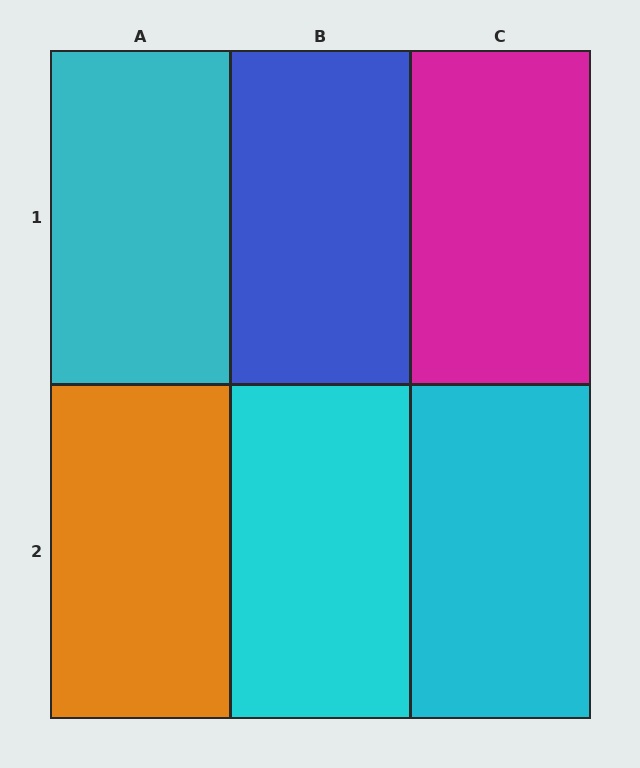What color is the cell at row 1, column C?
Magenta.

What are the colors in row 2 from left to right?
Orange, cyan, cyan.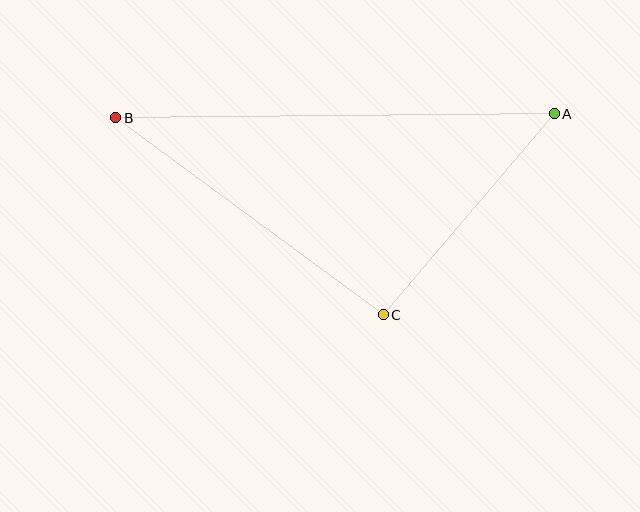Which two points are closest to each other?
Points A and C are closest to each other.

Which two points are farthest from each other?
Points A and B are farthest from each other.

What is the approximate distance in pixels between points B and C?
The distance between B and C is approximately 332 pixels.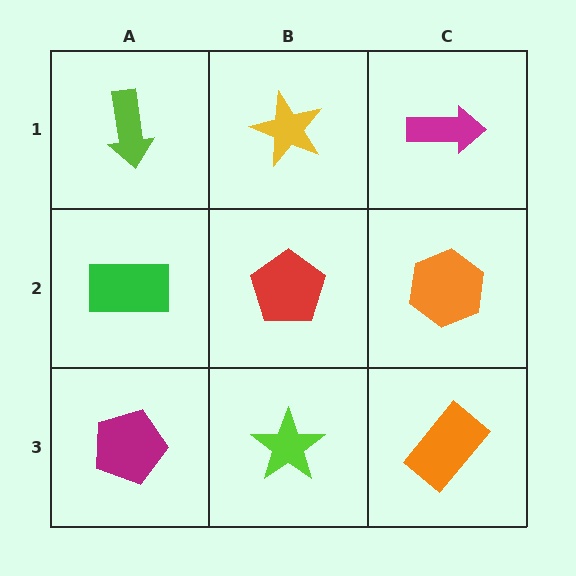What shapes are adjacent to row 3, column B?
A red pentagon (row 2, column B), a magenta pentagon (row 3, column A), an orange rectangle (row 3, column C).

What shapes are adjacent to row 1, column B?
A red pentagon (row 2, column B), a lime arrow (row 1, column A), a magenta arrow (row 1, column C).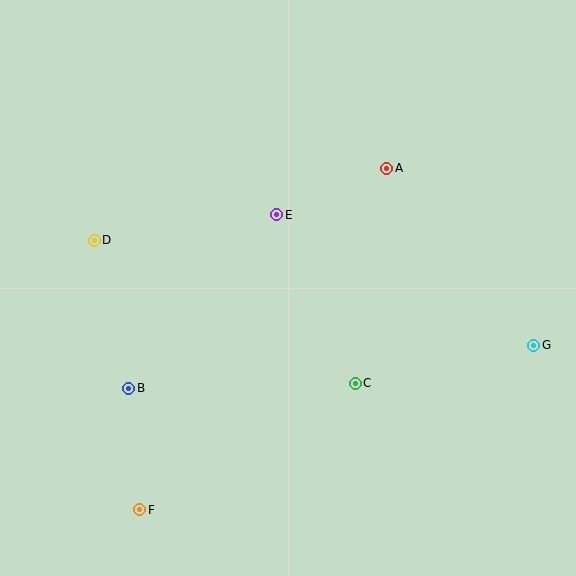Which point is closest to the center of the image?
Point E at (277, 215) is closest to the center.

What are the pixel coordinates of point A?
Point A is at (387, 168).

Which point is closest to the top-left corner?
Point D is closest to the top-left corner.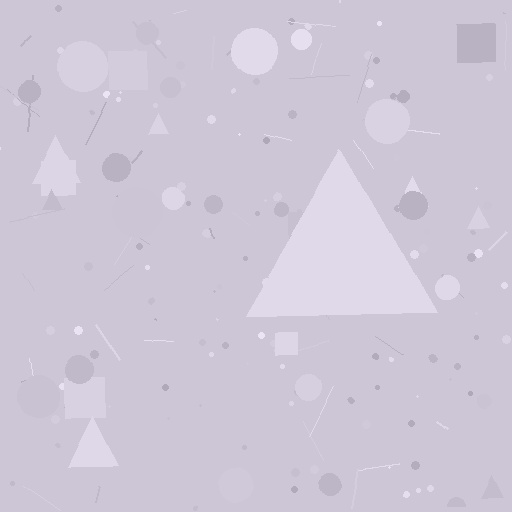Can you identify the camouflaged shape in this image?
The camouflaged shape is a triangle.